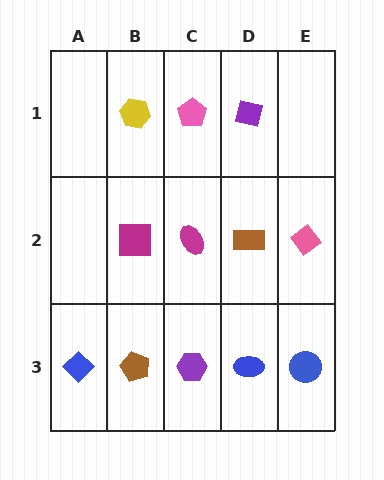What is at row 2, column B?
A magenta square.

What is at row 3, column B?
A brown pentagon.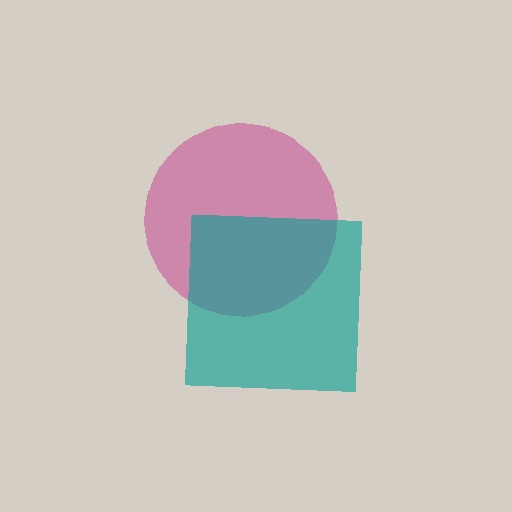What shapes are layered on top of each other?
The layered shapes are: a magenta circle, a teal square.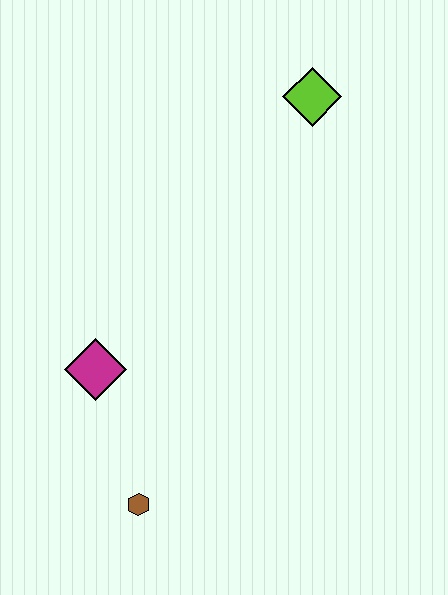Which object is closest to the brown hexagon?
The magenta diamond is closest to the brown hexagon.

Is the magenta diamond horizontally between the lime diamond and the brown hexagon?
No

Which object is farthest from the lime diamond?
The brown hexagon is farthest from the lime diamond.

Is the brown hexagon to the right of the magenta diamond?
Yes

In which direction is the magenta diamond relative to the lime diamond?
The magenta diamond is below the lime diamond.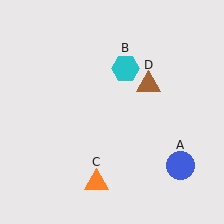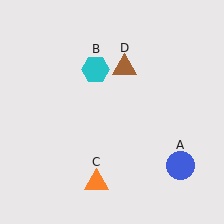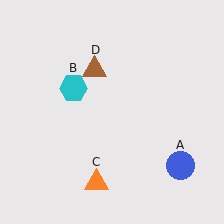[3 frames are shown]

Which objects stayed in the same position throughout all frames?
Blue circle (object A) and orange triangle (object C) remained stationary.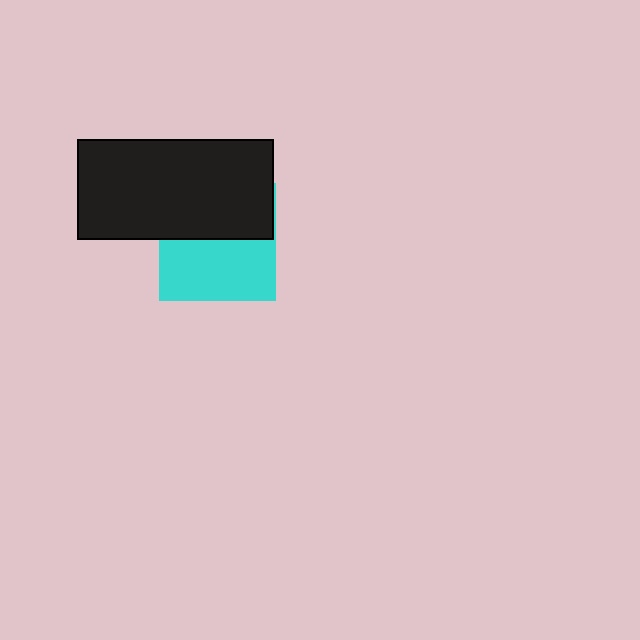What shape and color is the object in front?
The object in front is a black rectangle.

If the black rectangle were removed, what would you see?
You would see the complete cyan square.